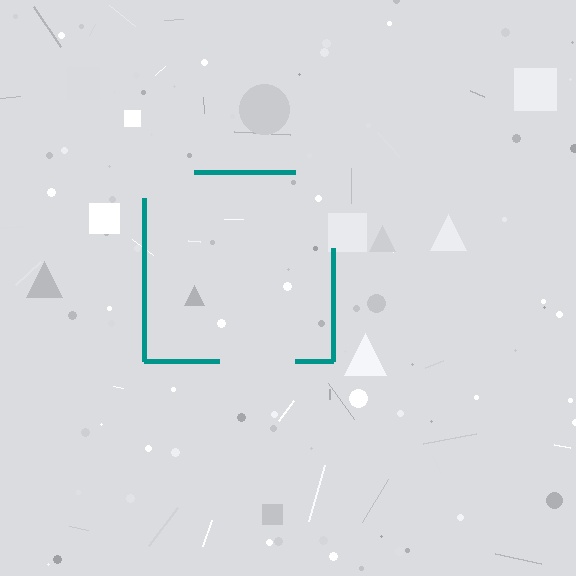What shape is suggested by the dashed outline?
The dashed outline suggests a square.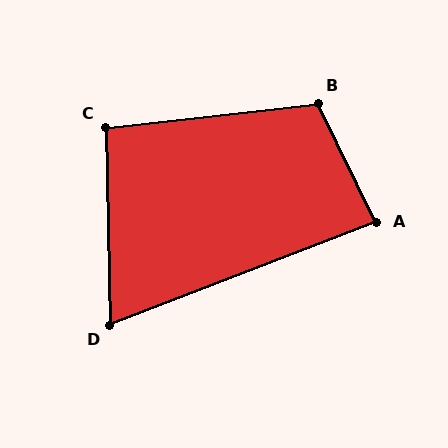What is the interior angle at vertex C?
Approximately 95 degrees (obtuse).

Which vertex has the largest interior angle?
B, at approximately 110 degrees.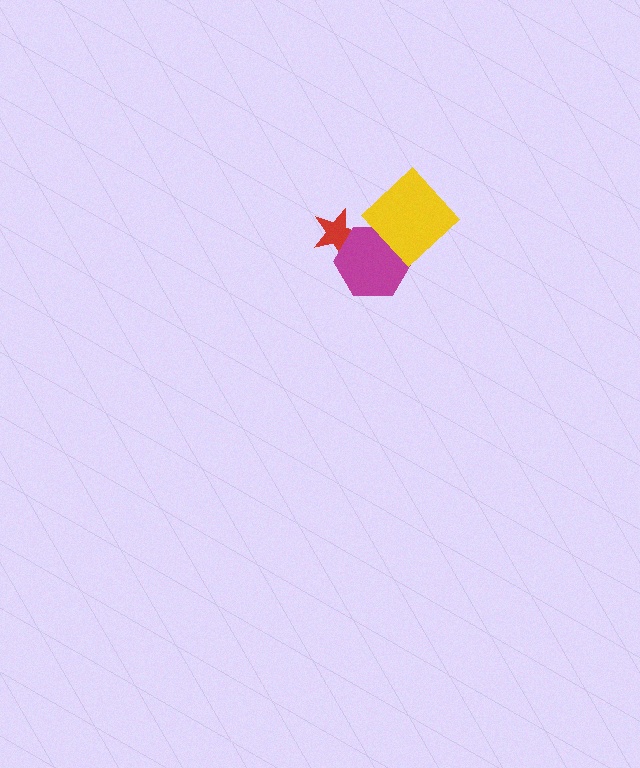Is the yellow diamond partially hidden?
No, no other shape covers it.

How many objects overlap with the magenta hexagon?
2 objects overlap with the magenta hexagon.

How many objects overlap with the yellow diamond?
1 object overlaps with the yellow diamond.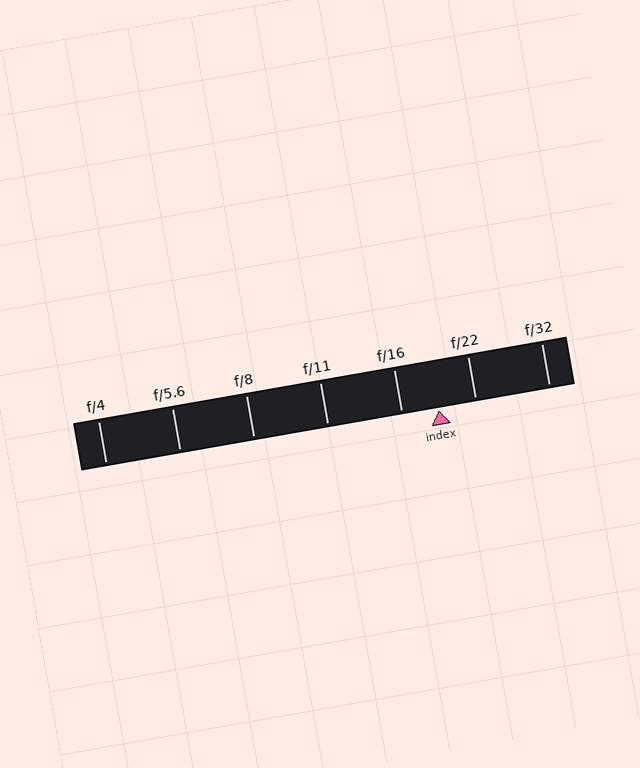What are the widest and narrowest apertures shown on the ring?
The widest aperture shown is f/4 and the narrowest is f/32.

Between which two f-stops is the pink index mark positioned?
The index mark is between f/16 and f/22.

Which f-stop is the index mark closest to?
The index mark is closest to f/22.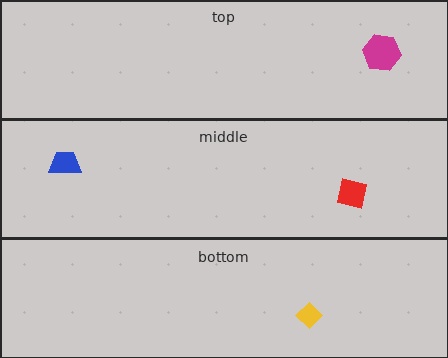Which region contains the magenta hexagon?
The top region.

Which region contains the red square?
The middle region.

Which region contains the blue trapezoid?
The middle region.